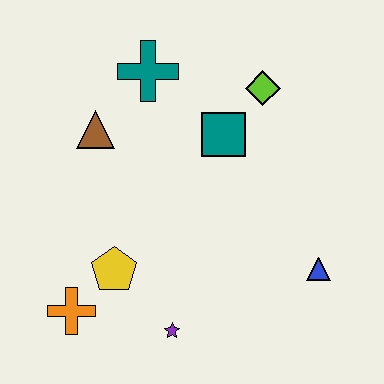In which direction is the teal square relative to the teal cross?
The teal square is to the right of the teal cross.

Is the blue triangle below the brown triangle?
Yes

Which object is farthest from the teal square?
The orange cross is farthest from the teal square.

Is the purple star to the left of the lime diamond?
Yes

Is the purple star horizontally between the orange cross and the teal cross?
No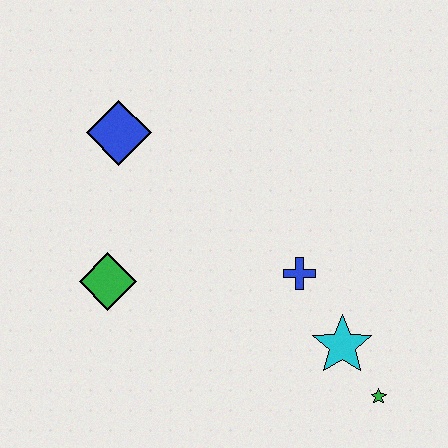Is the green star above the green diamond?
No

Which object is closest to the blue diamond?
The green diamond is closest to the blue diamond.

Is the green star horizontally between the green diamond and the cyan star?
No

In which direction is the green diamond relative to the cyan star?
The green diamond is to the left of the cyan star.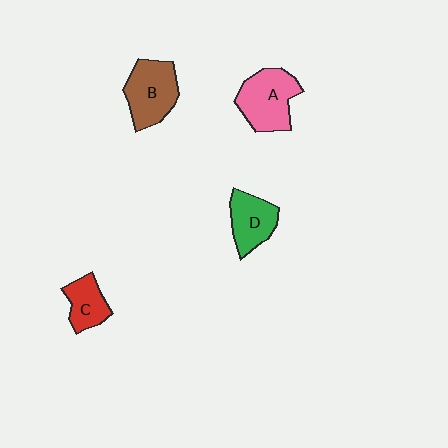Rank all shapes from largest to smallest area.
From largest to smallest: A (pink), B (brown), D (green), C (red).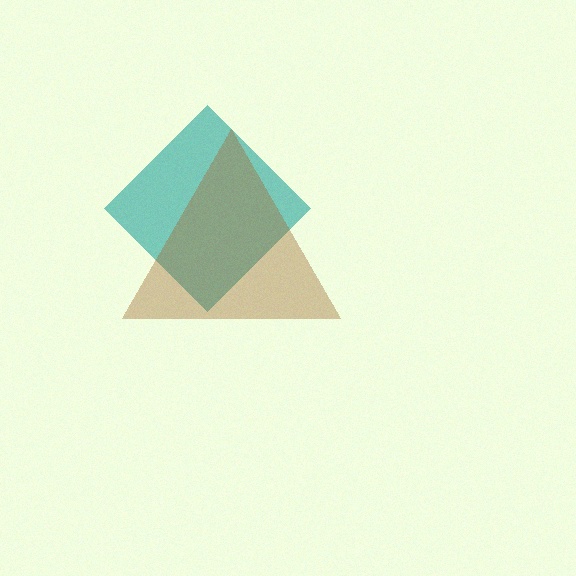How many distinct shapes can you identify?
There are 2 distinct shapes: a teal diamond, a brown triangle.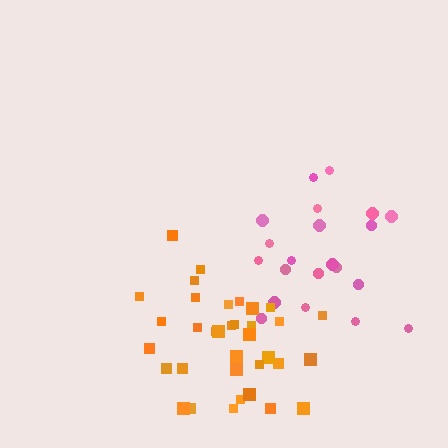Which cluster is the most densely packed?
Orange.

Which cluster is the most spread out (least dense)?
Pink.